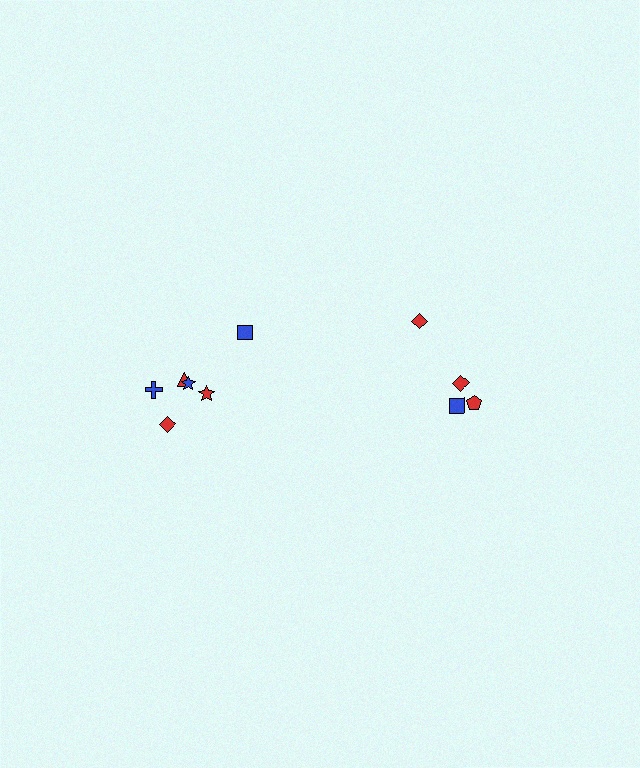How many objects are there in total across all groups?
There are 10 objects.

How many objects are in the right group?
There are 4 objects.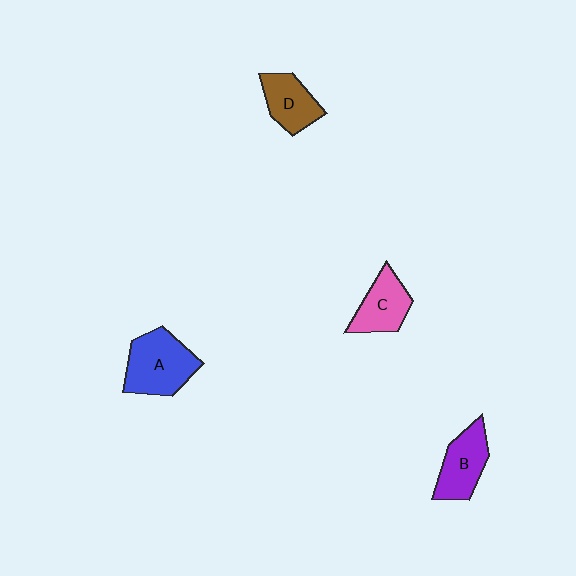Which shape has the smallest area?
Shape D (brown).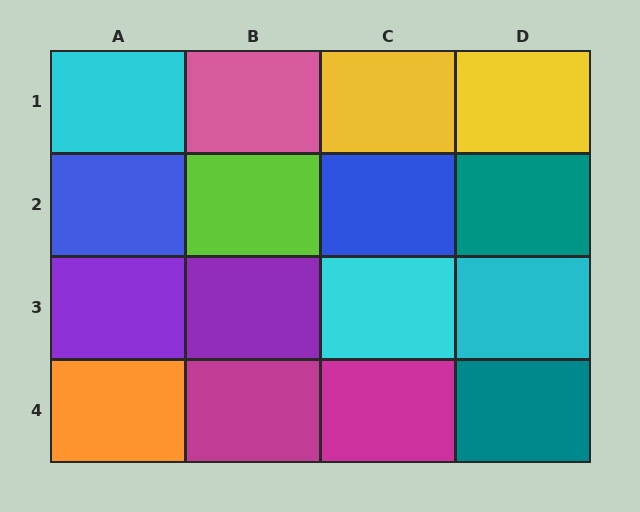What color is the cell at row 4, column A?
Orange.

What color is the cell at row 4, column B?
Magenta.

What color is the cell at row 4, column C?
Magenta.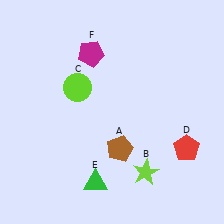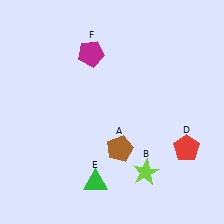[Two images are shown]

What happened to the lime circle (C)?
The lime circle (C) was removed in Image 2. It was in the top-left area of Image 1.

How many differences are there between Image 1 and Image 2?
There is 1 difference between the two images.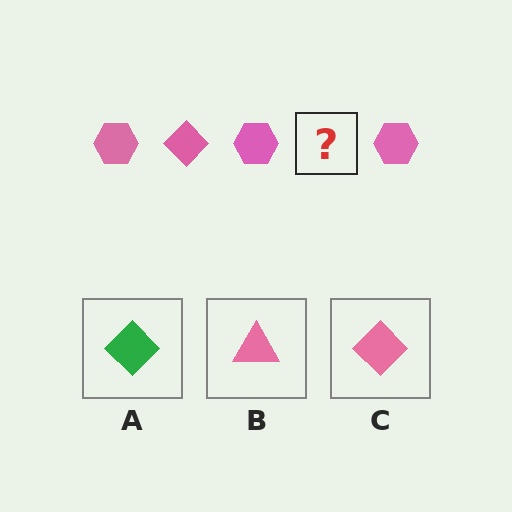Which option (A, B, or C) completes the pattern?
C.